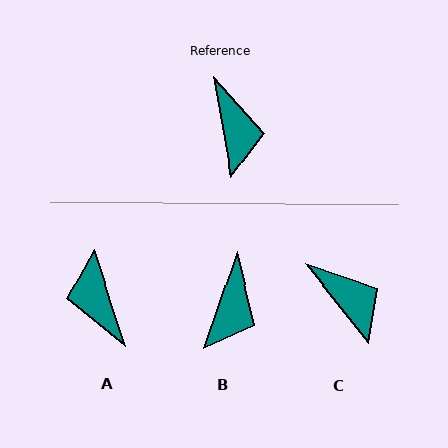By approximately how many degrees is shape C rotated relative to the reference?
Approximately 29 degrees counter-clockwise.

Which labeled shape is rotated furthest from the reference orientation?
A, about 172 degrees away.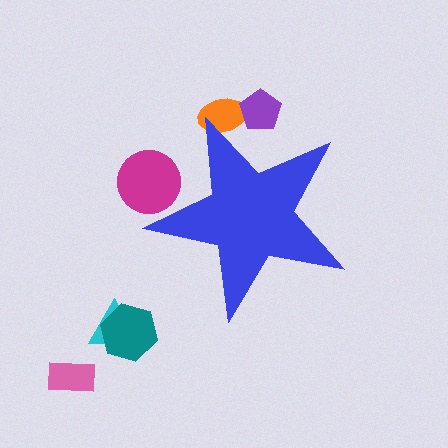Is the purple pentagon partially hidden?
Yes, the purple pentagon is partially hidden behind the blue star.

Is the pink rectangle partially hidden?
No, the pink rectangle is fully visible.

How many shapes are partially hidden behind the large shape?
3 shapes are partially hidden.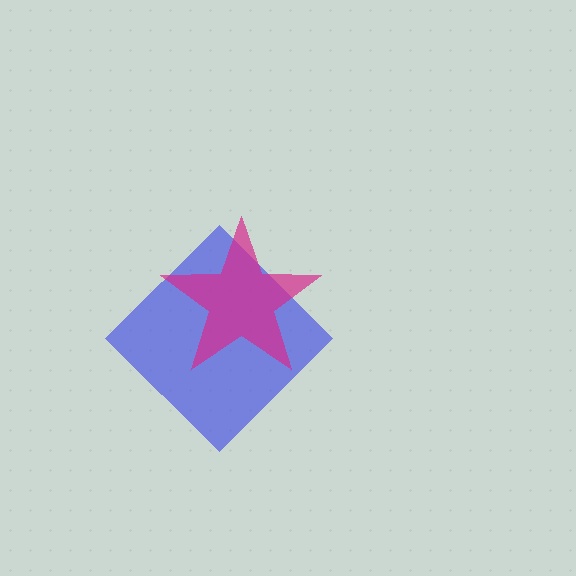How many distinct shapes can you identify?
There are 2 distinct shapes: a blue diamond, a magenta star.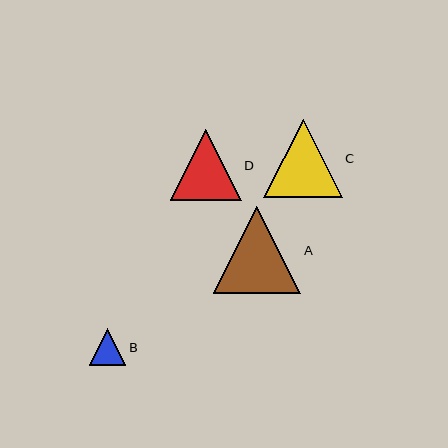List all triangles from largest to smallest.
From largest to smallest: A, C, D, B.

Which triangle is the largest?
Triangle A is the largest with a size of approximately 87 pixels.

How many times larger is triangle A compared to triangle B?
Triangle A is approximately 2.4 times the size of triangle B.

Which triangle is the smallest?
Triangle B is the smallest with a size of approximately 37 pixels.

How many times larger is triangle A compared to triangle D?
Triangle A is approximately 1.2 times the size of triangle D.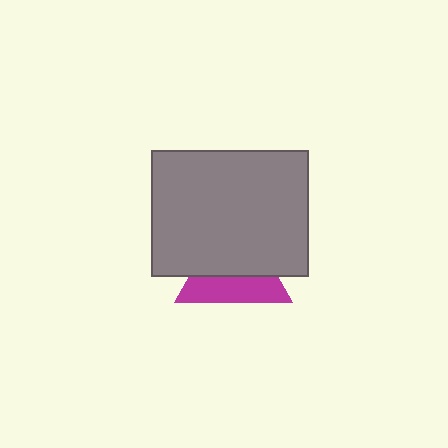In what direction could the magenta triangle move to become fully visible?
The magenta triangle could move down. That would shift it out from behind the gray rectangle entirely.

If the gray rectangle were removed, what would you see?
You would see the complete magenta triangle.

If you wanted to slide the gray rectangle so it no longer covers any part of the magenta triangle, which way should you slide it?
Slide it up — that is the most direct way to separate the two shapes.